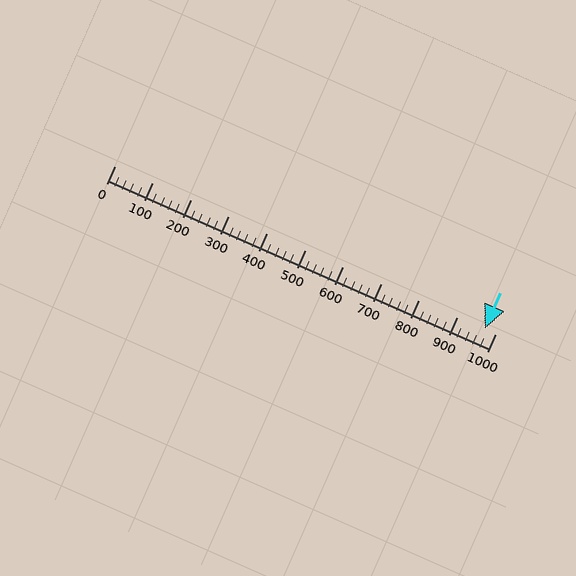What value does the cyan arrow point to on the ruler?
The cyan arrow points to approximately 972.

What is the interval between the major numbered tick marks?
The major tick marks are spaced 100 units apart.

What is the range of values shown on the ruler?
The ruler shows values from 0 to 1000.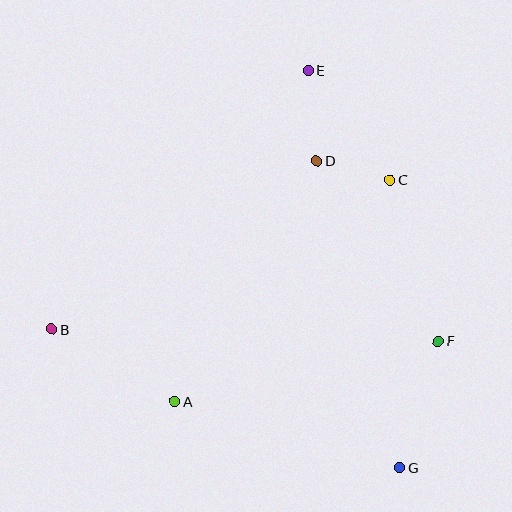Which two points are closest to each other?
Points C and D are closest to each other.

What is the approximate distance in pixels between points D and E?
The distance between D and E is approximately 91 pixels.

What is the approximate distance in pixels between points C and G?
The distance between C and G is approximately 288 pixels.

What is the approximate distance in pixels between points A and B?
The distance between A and B is approximately 143 pixels.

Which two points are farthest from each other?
Points E and G are farthest from each other.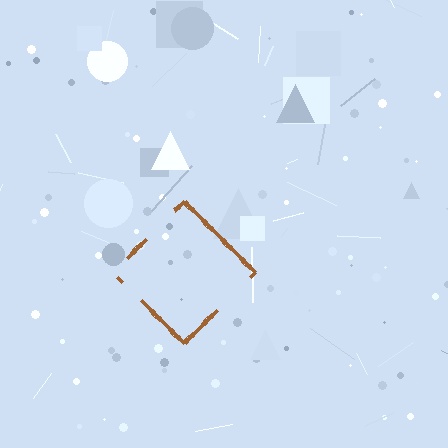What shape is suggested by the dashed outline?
The dashed outline suggests a diamond.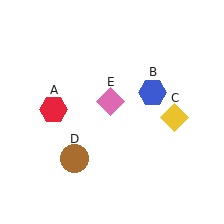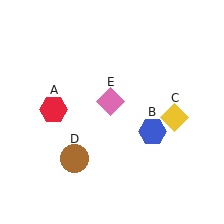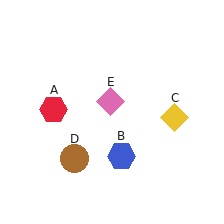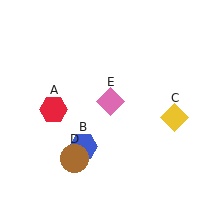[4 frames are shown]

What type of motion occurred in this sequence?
The blue hexagon (object B) rotated clockwise around the center of the scene.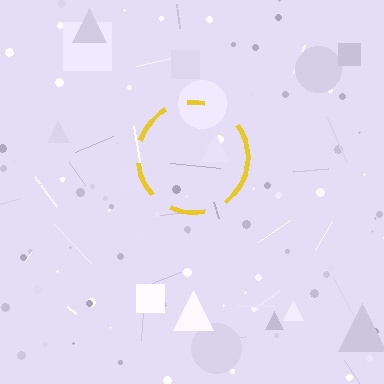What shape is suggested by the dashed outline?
The dashed outline suggests a circle.